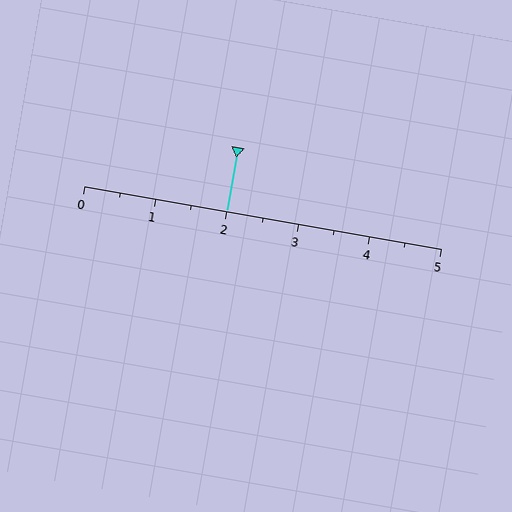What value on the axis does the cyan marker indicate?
The marker indicates approximately 2.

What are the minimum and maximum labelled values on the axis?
The axis runs from 0 to 5.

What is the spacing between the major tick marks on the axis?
The major ticks are spaced 1 apart.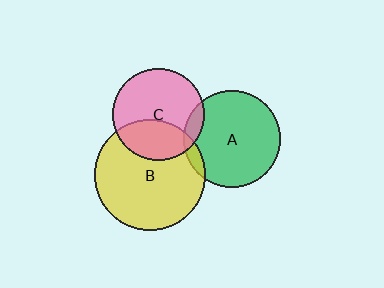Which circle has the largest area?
Circle B (yellow).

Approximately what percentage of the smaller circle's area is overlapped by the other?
Approximately 5%.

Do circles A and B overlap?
Yes.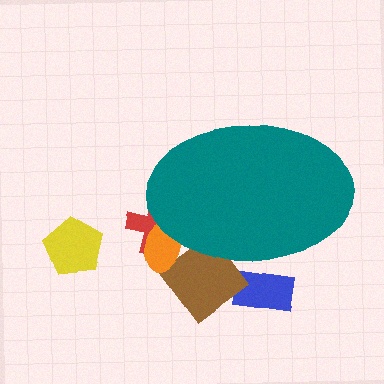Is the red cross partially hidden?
Yes, the red cross is partially hidden behind the teal ellipse.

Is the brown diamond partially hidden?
Yes, the brown diamond is partially hidden behind the teal ellipse.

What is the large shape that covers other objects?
A teal ellipse.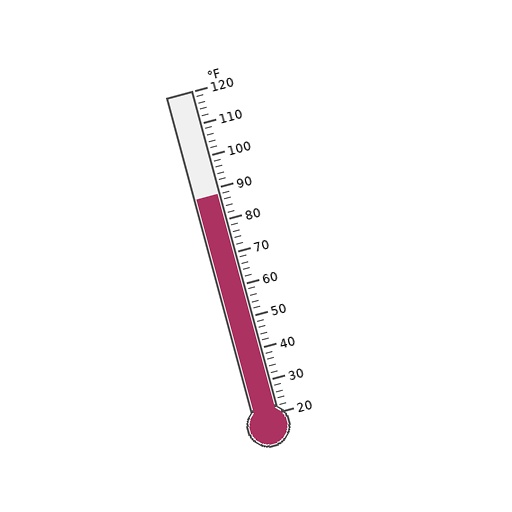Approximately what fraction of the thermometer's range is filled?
The thermometer is filled to approximately 70% of its range.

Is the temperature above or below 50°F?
The temperature is above 50°F.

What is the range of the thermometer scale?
The thermometer scale ranges from 20°F to 120°F.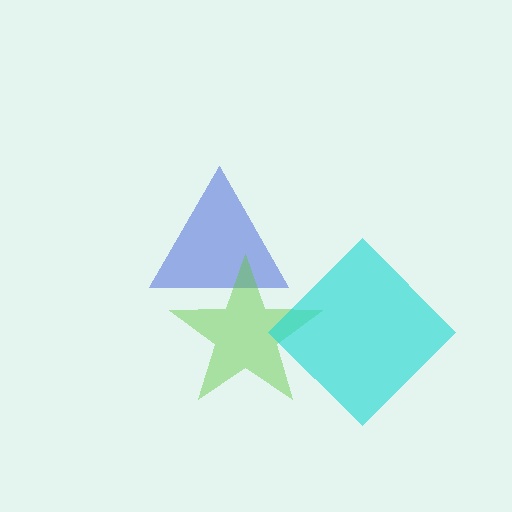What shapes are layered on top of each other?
The layered shapes are: a blue triangle, a lime star, a cyan diamond.